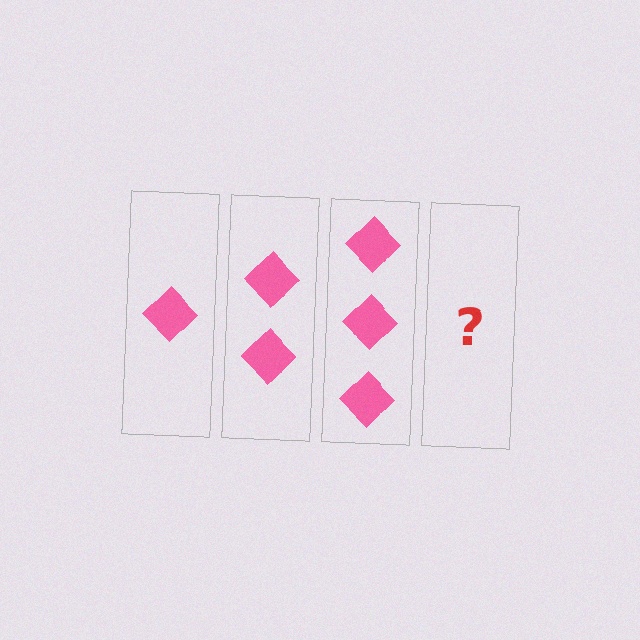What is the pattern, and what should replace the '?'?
The pattern is that each step adds one more diamond. The '?' should be 4 diamonds.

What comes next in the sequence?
The next element should be 4 diamonds.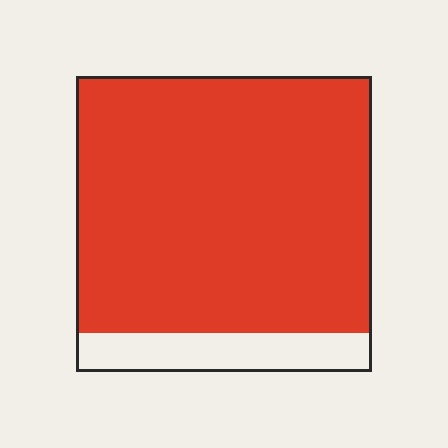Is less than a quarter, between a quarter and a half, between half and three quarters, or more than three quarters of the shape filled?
More than three quarters.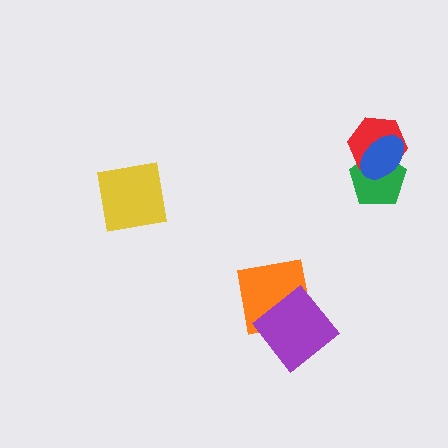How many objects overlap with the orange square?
1 object overlaps with the orange square.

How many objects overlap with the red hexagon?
2 objects overlap with the red hexagon.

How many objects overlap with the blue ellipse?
2 objects overlap with the blue ellipse.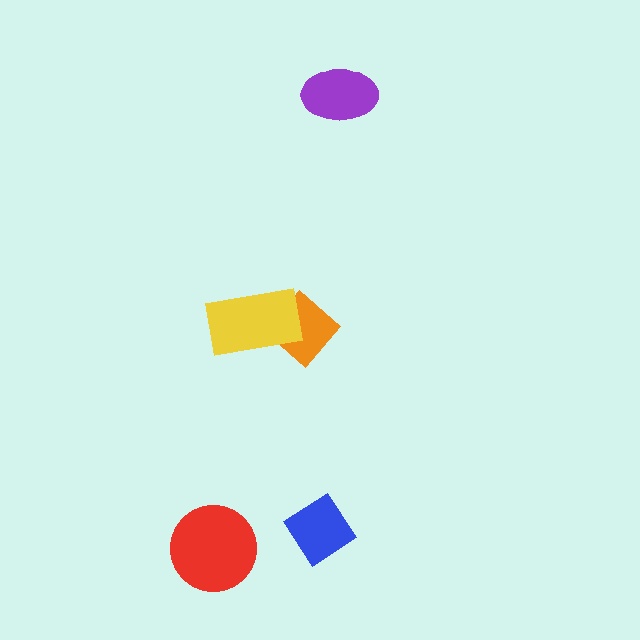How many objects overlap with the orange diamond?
1 object overlaps with the orange diamond.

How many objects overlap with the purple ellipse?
0 objects overlap with the purple ellipse.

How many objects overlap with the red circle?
0 objects overlap with the red circle.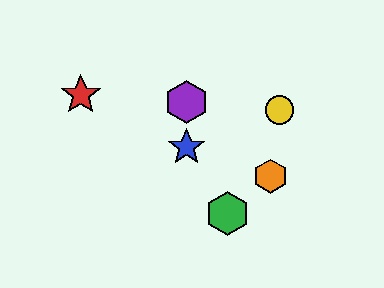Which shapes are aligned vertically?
The blue star, the purple hexagon are aligned vertically.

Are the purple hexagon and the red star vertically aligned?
No, the purple hexagon is at x≈187 and the red star is at x≈81.